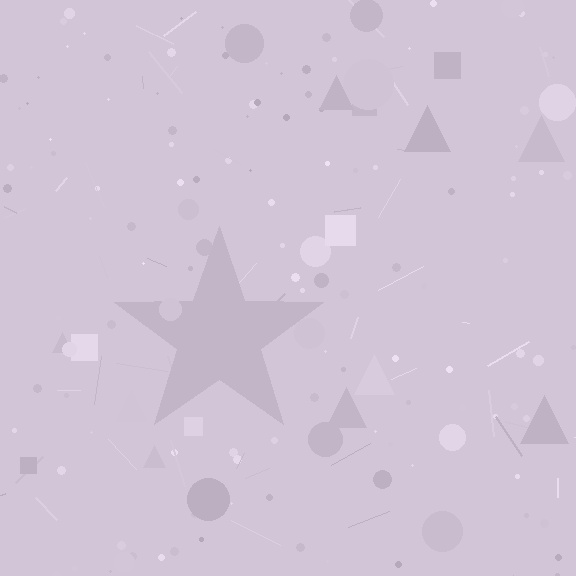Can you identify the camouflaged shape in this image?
The camouflaged shape is a star.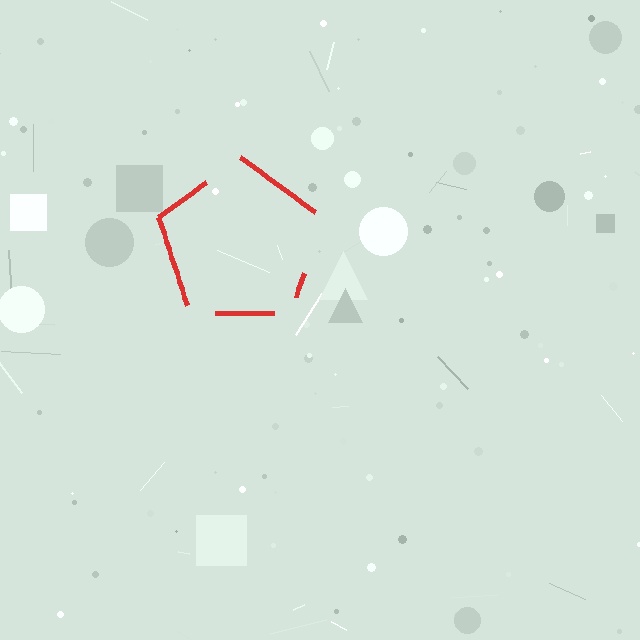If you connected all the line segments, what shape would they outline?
They would outline a pentagon.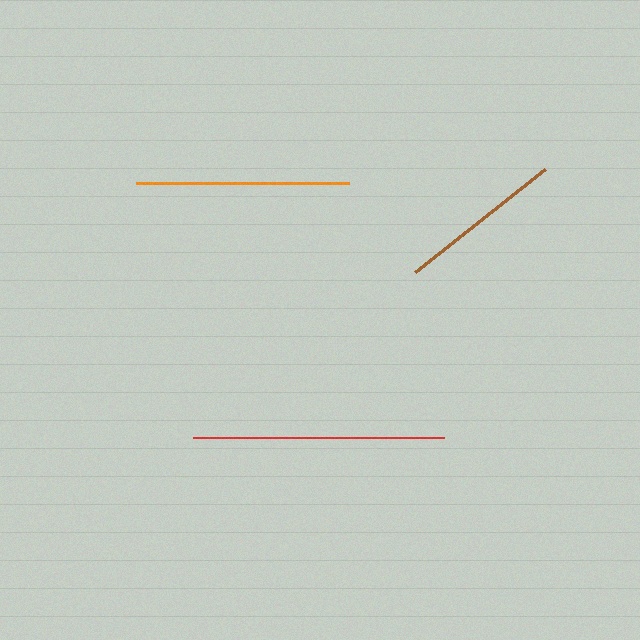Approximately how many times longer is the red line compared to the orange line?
The red line is approximately 1.2 times the length of the orange line.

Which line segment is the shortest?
The brown line is the shortest at approximately 166 pixels.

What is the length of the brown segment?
The brown segment is approximately 166 pixels long.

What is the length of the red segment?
The red segment is approximately 250 pixels long.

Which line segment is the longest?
The red line is the longest at approximately 250 pixels.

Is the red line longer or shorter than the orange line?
The red line is longer than the orange line.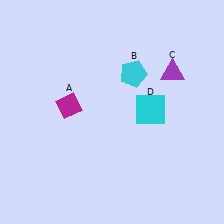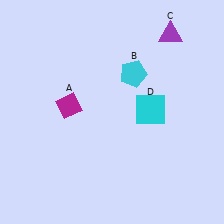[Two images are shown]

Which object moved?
The purple triangle (C) moved up.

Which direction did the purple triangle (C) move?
The purple triangle (C) moved up.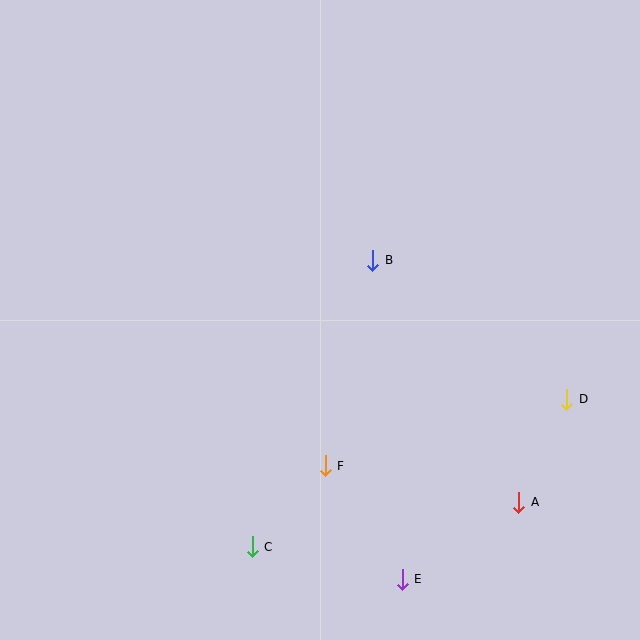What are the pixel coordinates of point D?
Point D is at (567, 399).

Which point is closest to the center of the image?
Point B at (373, 260) is closest to the center.